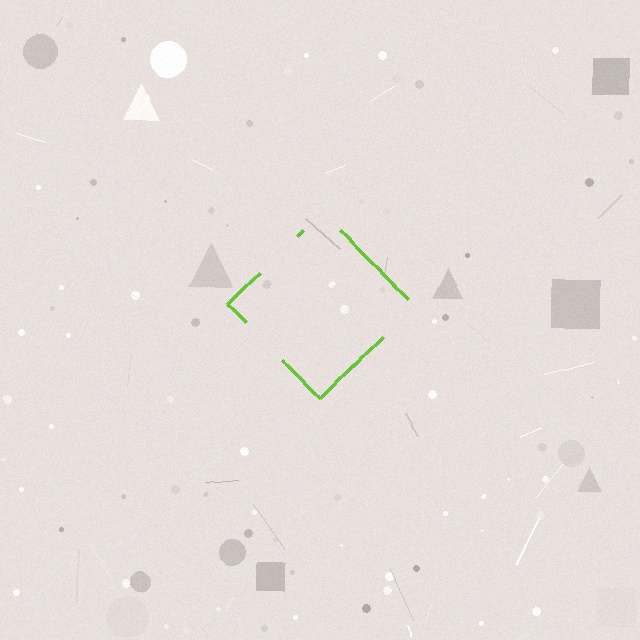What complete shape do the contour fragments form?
The contour fragments form a diamond.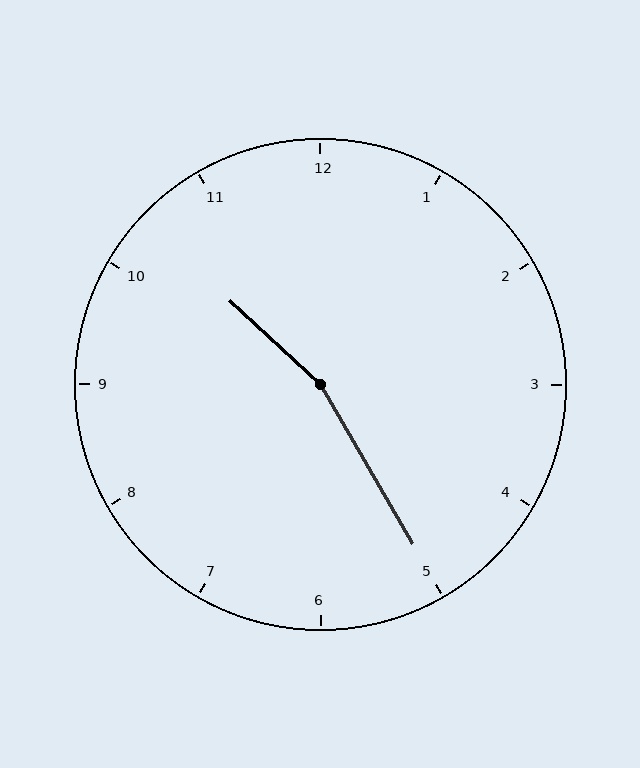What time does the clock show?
10:25.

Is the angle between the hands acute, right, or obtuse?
It is obtuse.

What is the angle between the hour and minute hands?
Approximately 162 degrees.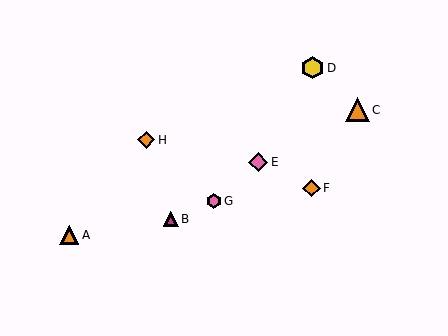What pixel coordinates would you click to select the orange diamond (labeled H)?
Click at (146, 140) to select the orange diamond H.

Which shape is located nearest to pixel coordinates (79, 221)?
The orange triangle (labeled A) at (69, 235) is nearest to that location.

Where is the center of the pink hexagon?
The center of the pink hexagon is at (214, 201).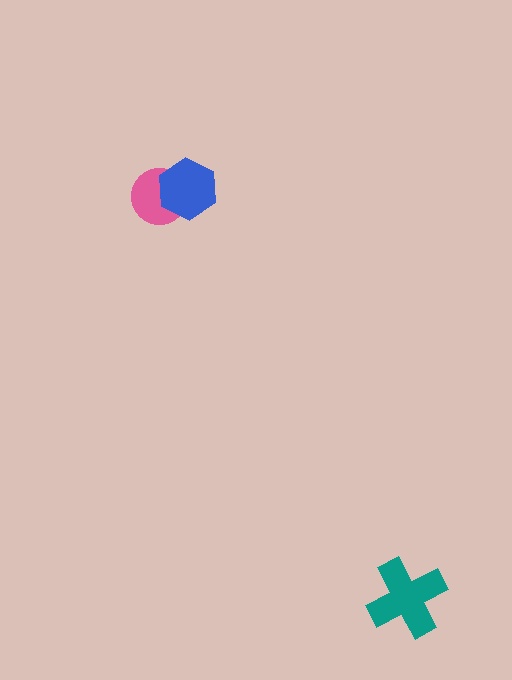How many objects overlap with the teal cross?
0 objects overlap with the teal cross.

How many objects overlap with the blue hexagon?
1 object overlaps with the blue hexagon.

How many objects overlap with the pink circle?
1 object overlaps with the pink circle.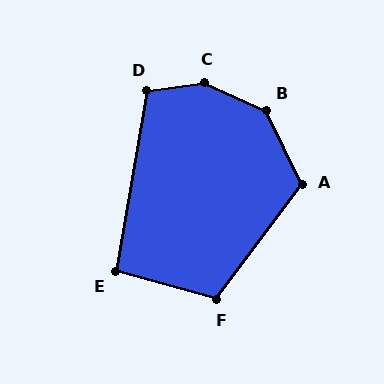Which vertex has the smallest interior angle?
E, at approximately 96 degrees.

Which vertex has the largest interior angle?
C, at approximately 147 degrees.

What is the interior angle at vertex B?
Approximately 140 degrees (obtuse).